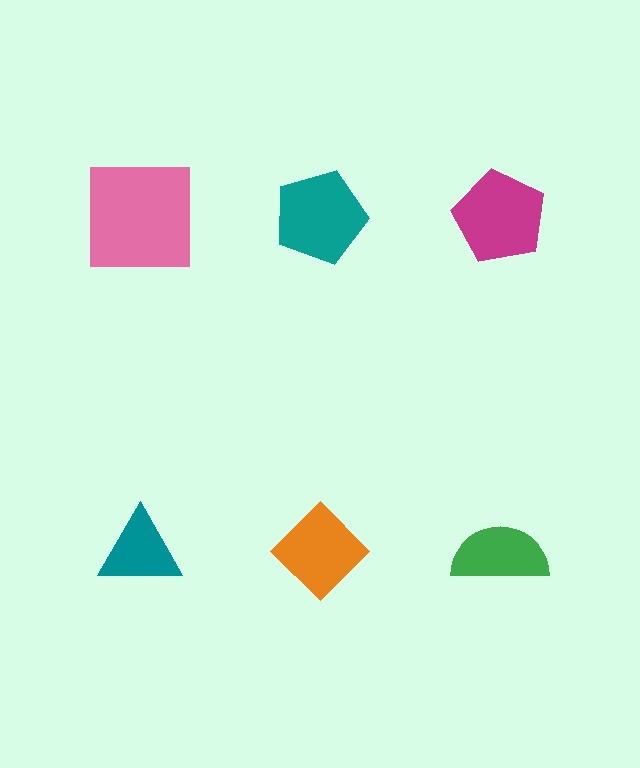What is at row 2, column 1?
A teal triangle.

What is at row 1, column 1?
A pink square.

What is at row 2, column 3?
A green semicircle.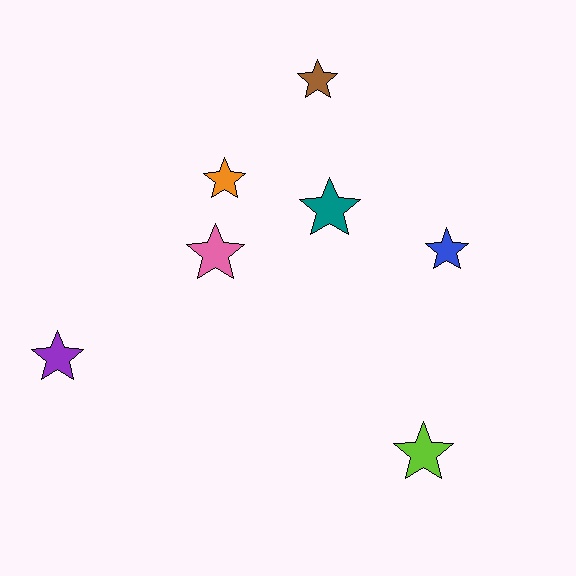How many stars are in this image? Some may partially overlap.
There are 7 stars.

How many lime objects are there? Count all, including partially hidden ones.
There is 1 lime object.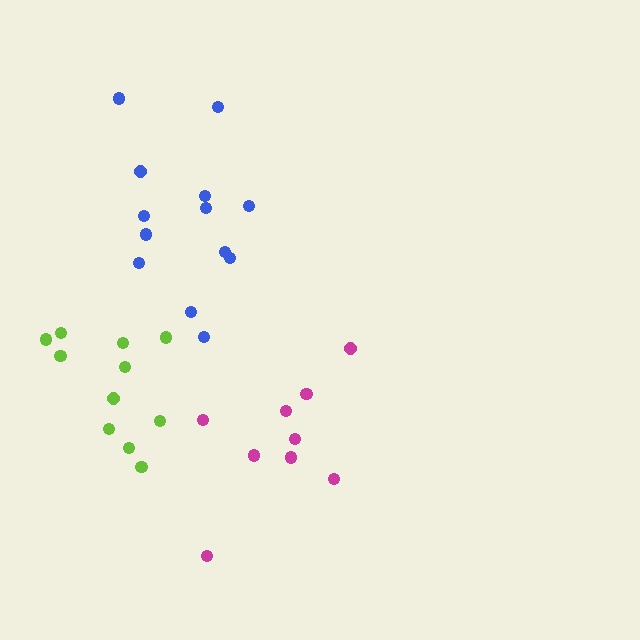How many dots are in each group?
Group 1: 9 dots, Group 2: 11 dots, Group 3: 13 dots (33 total).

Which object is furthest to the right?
The magenta cluster is rightmost.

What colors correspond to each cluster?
The clusters are colored: magenta, lime, blue.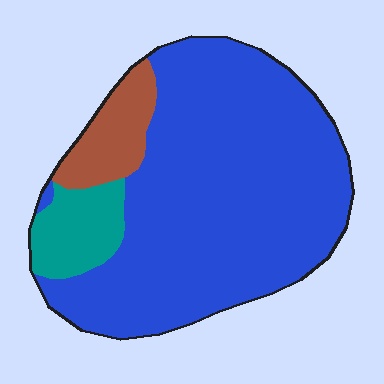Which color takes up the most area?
Blue, at roughly 80%.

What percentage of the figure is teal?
Teal takes up less than a quarter of the figure.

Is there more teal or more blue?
Blue.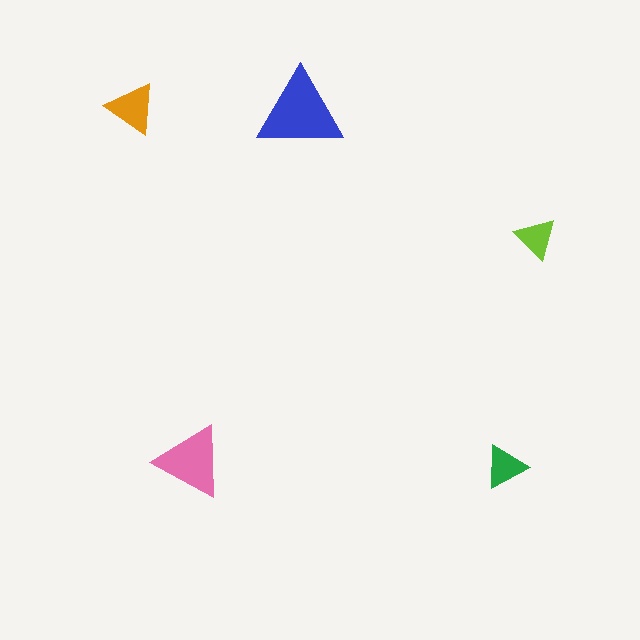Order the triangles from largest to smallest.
the blue one, the pink one, the orange one, the green one, the lime one.